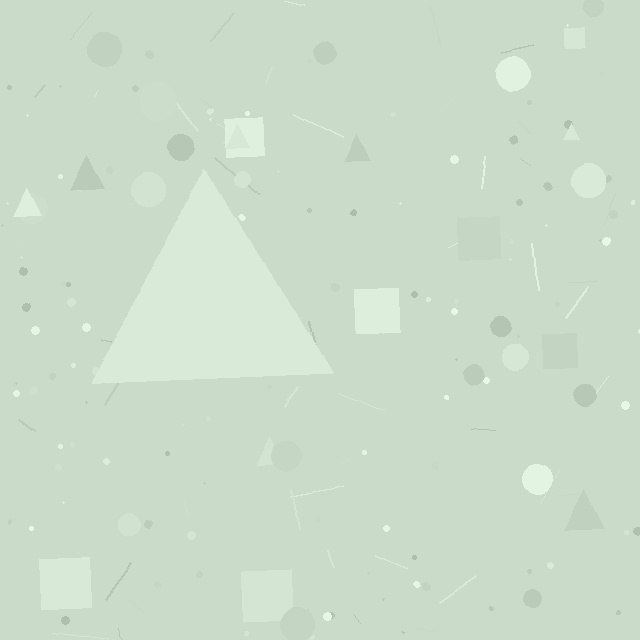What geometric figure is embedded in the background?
A triangle is embedded in the background.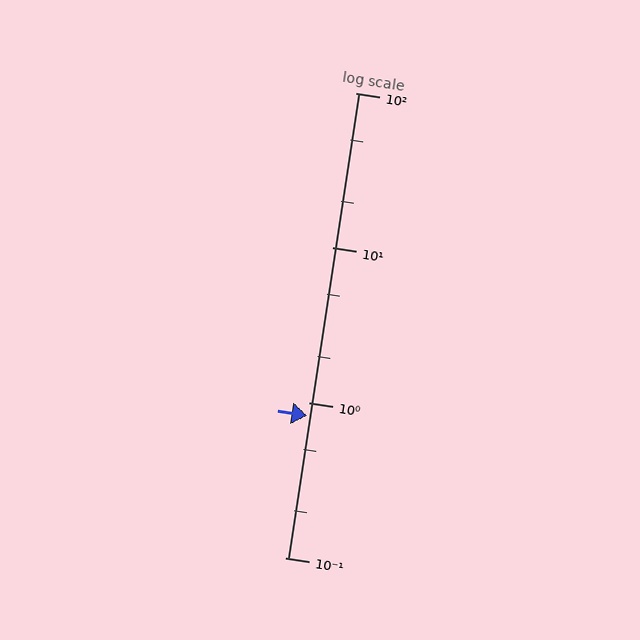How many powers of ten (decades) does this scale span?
The scale spans 3 decades, from 0.1 to 100.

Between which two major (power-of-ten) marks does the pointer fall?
The pointer is between 0.1 and 1.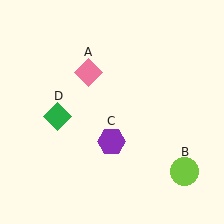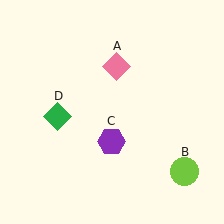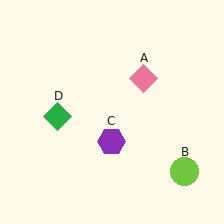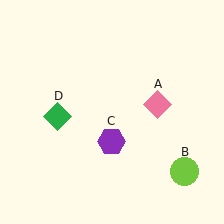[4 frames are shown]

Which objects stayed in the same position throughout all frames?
Lime circle (object B) and purple hexagon (object C) and green diamond (object D) remained stationary.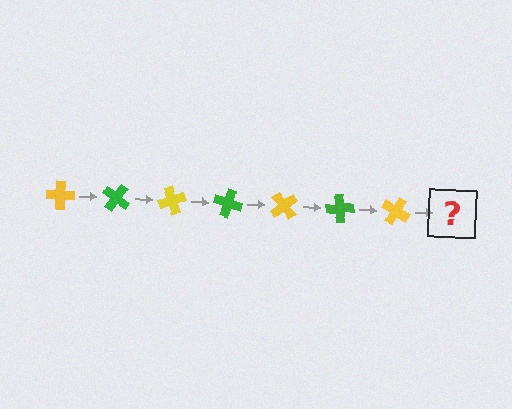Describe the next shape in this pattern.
It should be a green cross, rotated 245 degrees from the start.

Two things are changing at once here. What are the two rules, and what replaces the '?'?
The two rules are that it rotates 35 degrees each step and the color cycles through yellow and green. The '?' should be a green cross, rotated 245 degrees from the start.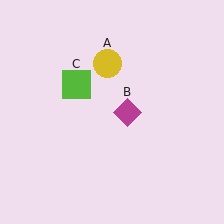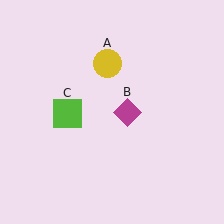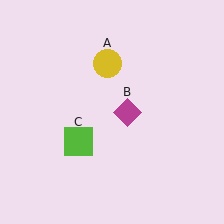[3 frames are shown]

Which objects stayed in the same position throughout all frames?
Yellow circle (object A) and magenta diamond (object B) remained stationary.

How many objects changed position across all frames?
1 object changed position: lime square (object C).